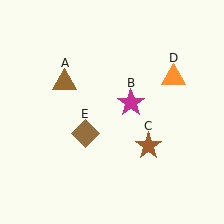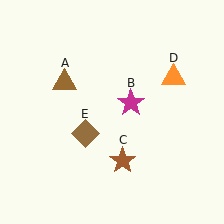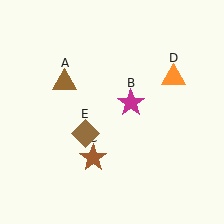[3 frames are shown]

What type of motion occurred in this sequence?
The brown star (object C) rotated clockwise around the center of the scene.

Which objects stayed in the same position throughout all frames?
Brown triangle (object A) and magenta star (object B) and orange triangle (object D) and brown diamond (object E) remained stationary.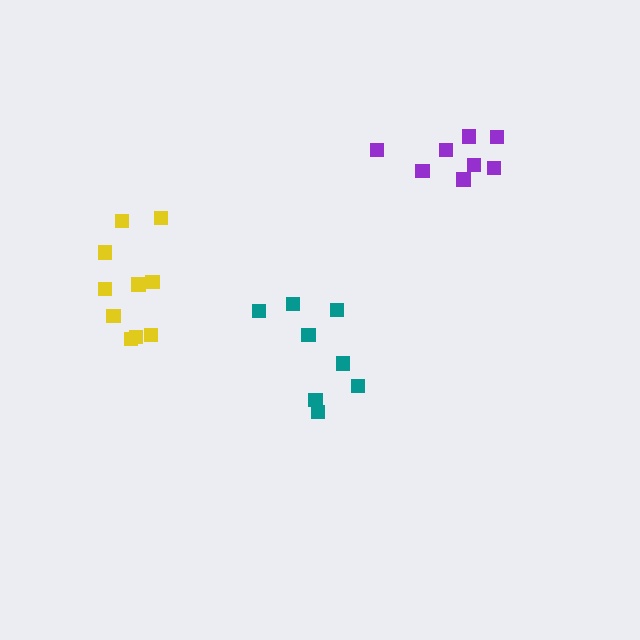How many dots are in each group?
Group 1: 10 dots, Group 2: 8 dots, Group 3: 8 dots (26 total).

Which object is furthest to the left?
The yellow cluster is leftmost.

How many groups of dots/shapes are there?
There are 3 groups.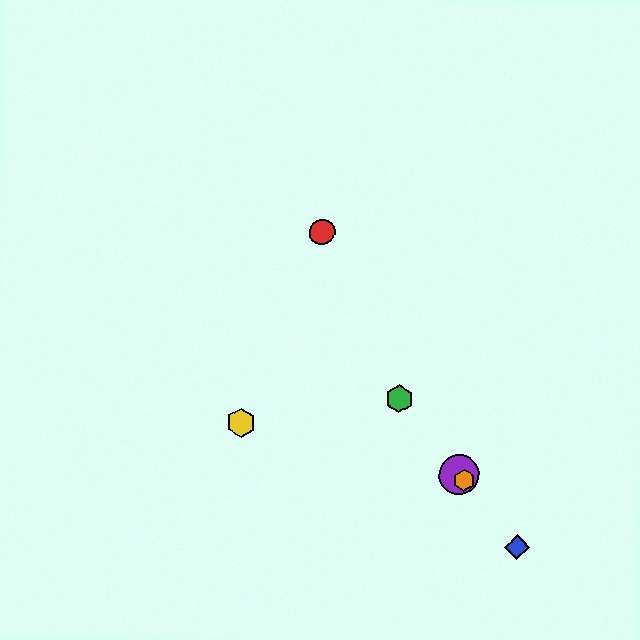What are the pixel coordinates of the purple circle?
The purple circle is at (459, 474).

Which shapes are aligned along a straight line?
The blue diamond, the green hexagon, the purple circle, the orange hexagon are aligned along a straight line.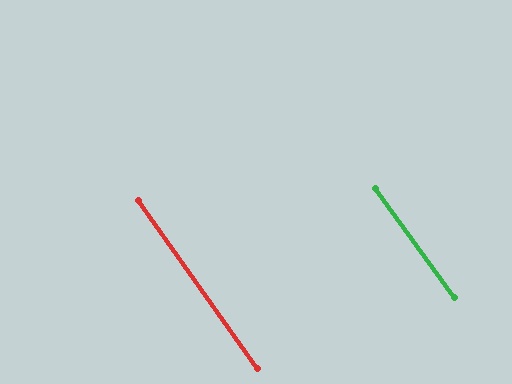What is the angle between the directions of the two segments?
Approximately 1 degree.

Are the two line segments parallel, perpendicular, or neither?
Parallel — their directions differ by only 0.8°.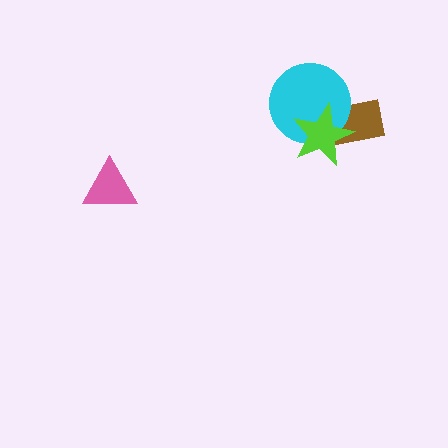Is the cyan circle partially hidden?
Yes, it is partially covered by another shape.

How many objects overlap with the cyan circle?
2 objects overlap with the cyan circle.